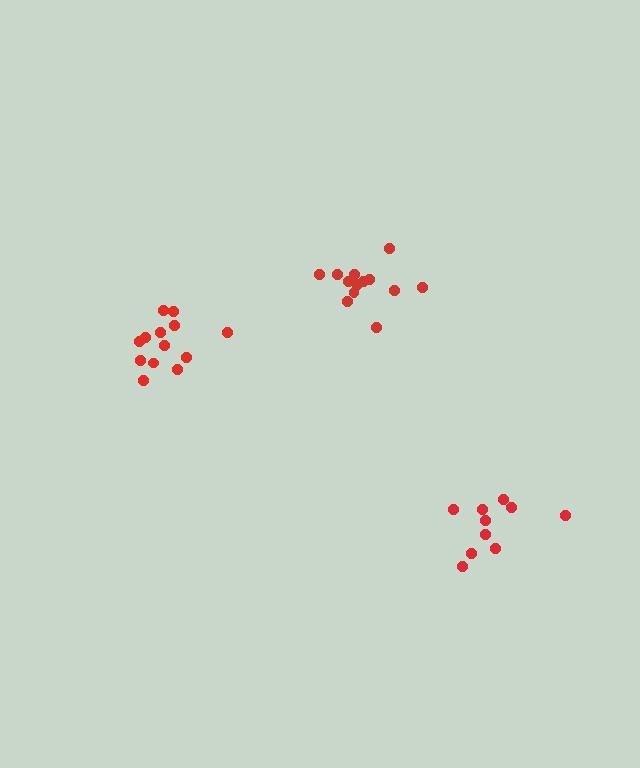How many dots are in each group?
Group 1: 10 dots, Group 2: 13 dots, Group 3: 13 dots (36 total).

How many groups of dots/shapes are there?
There are 3 groups.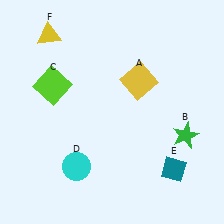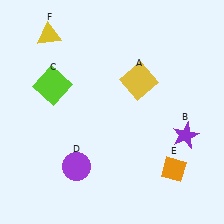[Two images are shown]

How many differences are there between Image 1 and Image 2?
There are 3 differences between the two images.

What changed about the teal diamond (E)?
In Image 1, E is teal. In Image 2, it changed to orange.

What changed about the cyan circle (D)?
In Image 1, D is cyan. In Image 2, it changed to purple.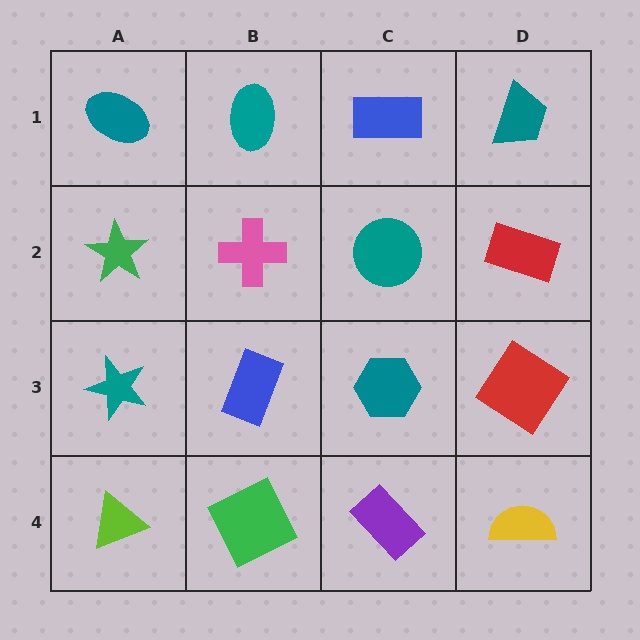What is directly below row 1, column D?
A red rectangle.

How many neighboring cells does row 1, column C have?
3.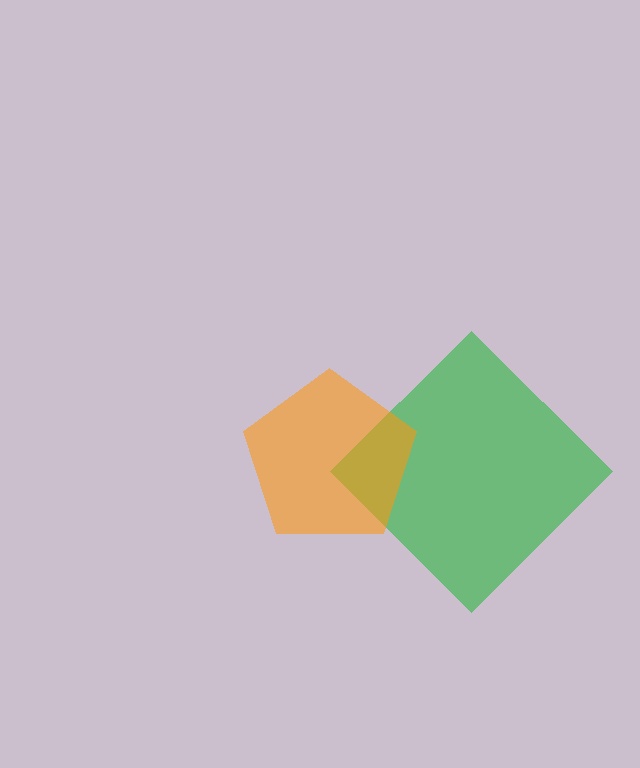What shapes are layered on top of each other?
The layered shapes are: a green diamond, an orange pentagon.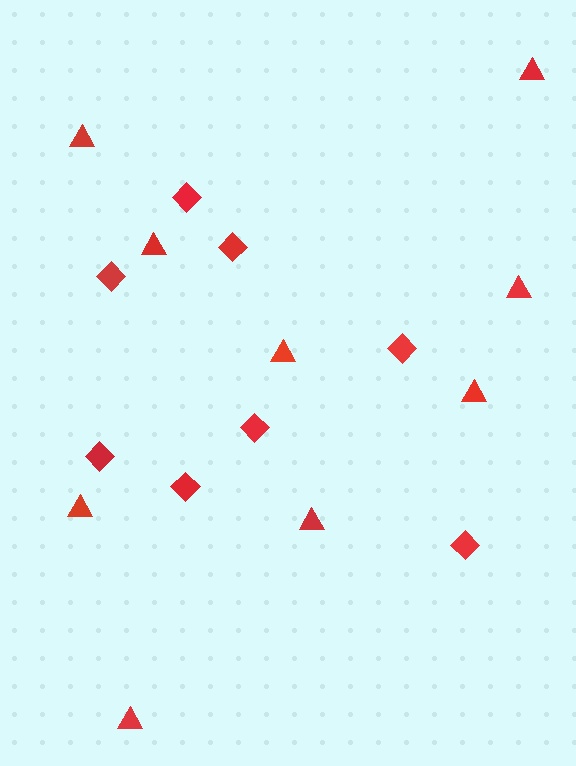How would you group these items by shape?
There are 2 groups: one group of diamonds (8) and one group of triangles (9).